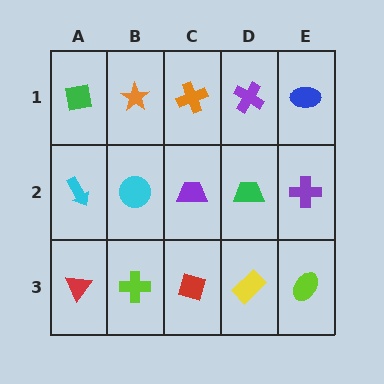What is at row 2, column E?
A purple cross.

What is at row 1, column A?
A green square.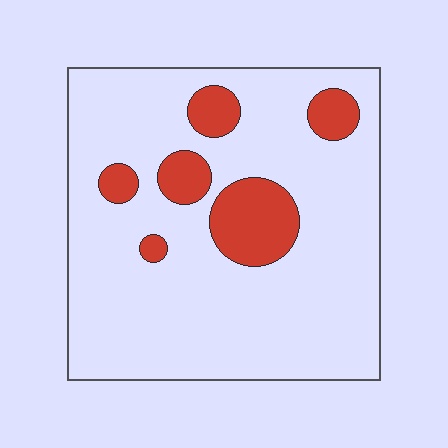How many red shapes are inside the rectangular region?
6.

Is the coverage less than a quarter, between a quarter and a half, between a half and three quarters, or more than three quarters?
Less than a quarter.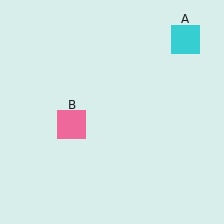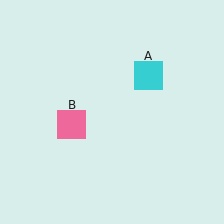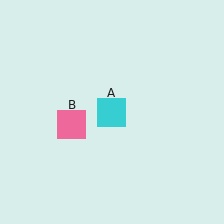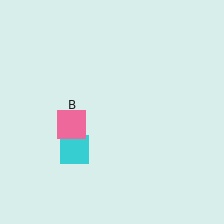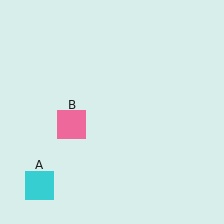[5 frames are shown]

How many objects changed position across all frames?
1 object changed position: cyan square (object A).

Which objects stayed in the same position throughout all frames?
Pink square (object B) remained stationary.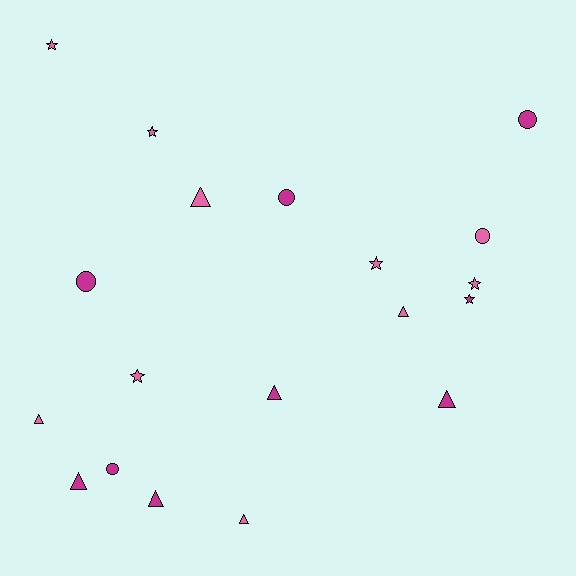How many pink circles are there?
There is 1 pink circle.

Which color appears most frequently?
Pink, with 10 objects.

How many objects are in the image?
There are 19 objects.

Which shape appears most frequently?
Triangle, with 8 objects.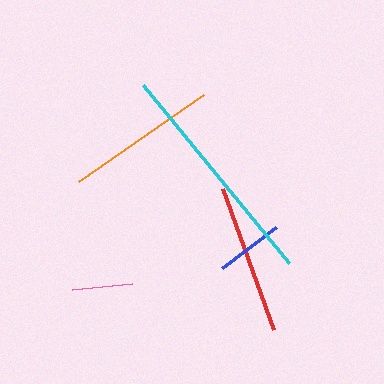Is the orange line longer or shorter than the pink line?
The orange line is longer than the pink line.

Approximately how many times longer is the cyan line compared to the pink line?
The cyan line is approximately 3.8 times the length of the pink line.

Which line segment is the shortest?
The pink line is the shortest at approximately 60 pixels.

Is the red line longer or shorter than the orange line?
The orange line is longer than the red line.